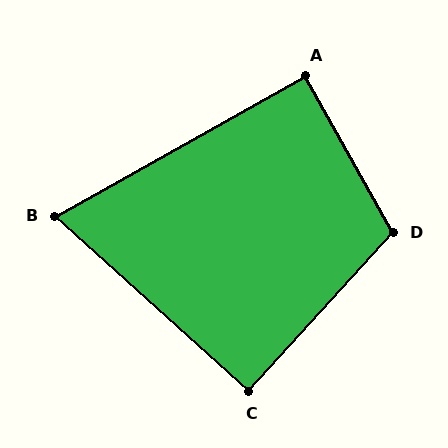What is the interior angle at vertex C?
Approximately 90 degrees (approximately right).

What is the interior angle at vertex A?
Approximately 90 degrees (approximately right).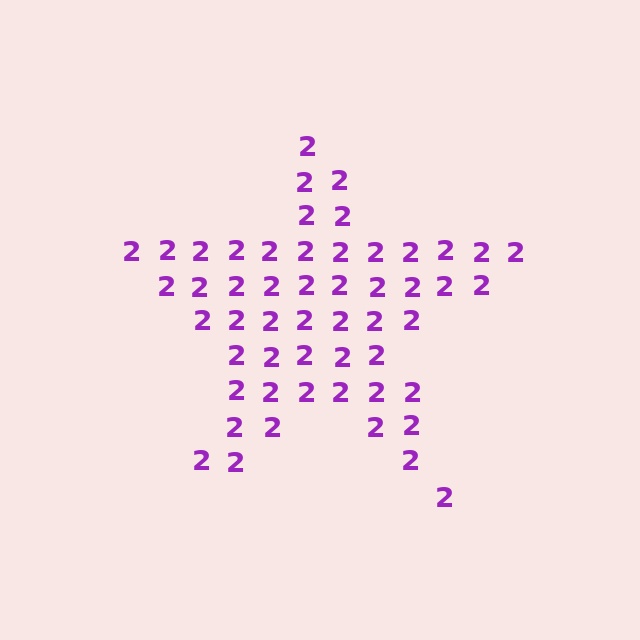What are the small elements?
The small elements are digit 2's.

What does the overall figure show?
The overall figure shows a star.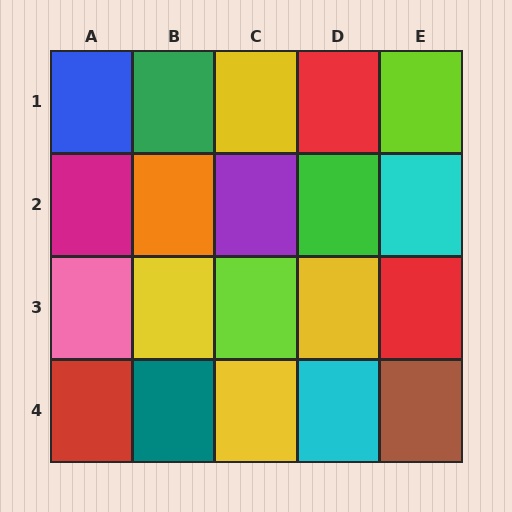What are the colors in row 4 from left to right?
Red, teal, yellow, cyan, brown.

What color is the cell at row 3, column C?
Lime.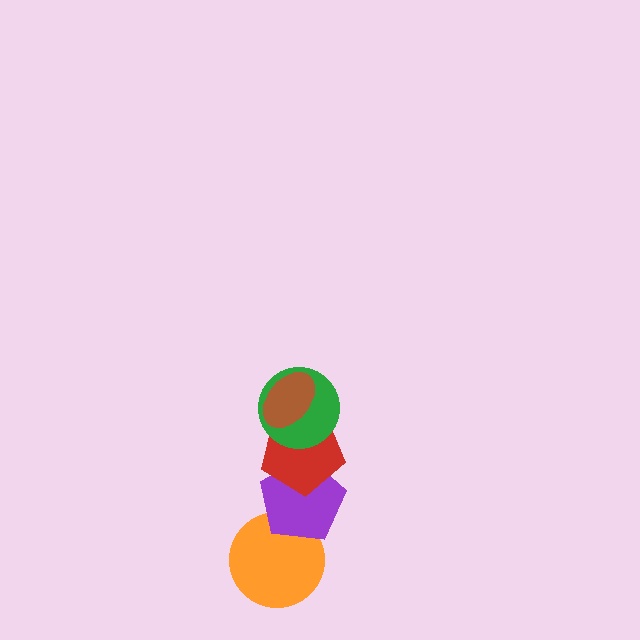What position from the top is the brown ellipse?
The brown ellipse is 1st from the top.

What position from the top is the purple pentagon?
The purple pentagon is 4th from the top.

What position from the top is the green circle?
The green circle is 2nd from the top.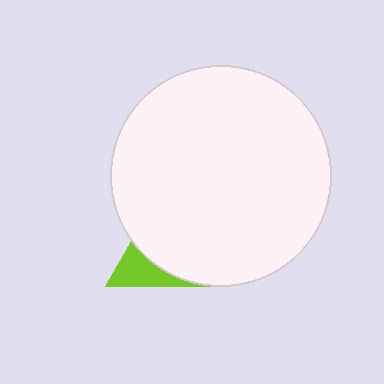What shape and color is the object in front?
The object in front is a white circle.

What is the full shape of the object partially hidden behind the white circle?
The partially hidden object is a lime triangle.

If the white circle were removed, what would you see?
You would see the complete lime triangle.